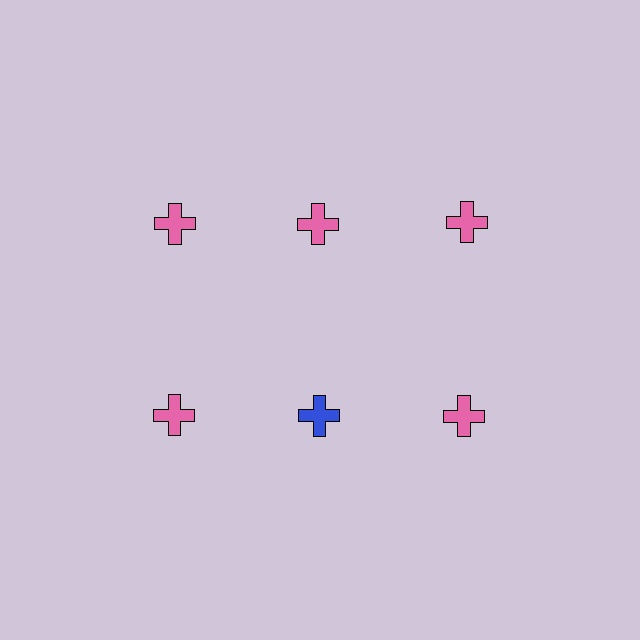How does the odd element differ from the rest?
It has a different color: blue instead of pink.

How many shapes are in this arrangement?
There are 6 shapes arranged in a grid pattern.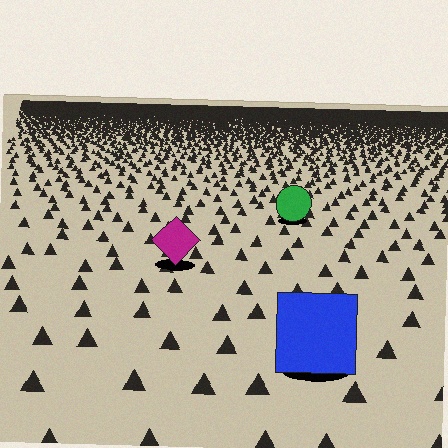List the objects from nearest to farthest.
From nearest to farthest: the blue square, the magenta diamond, the green circle.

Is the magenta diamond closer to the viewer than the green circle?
Yes. The magenta diamond is closer — you can tell from the texture gradient: the ground texture is coarser near it.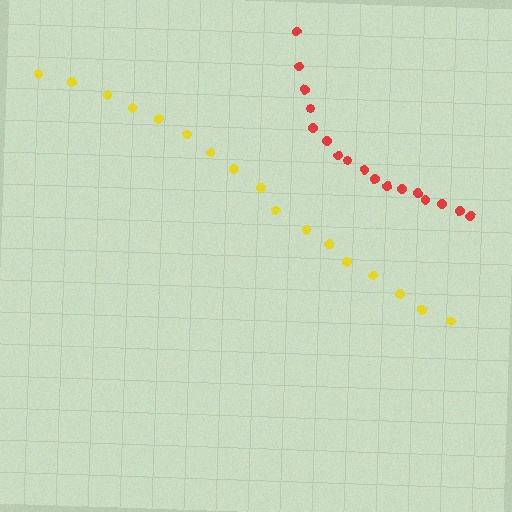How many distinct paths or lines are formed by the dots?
There are 2 distinct paths.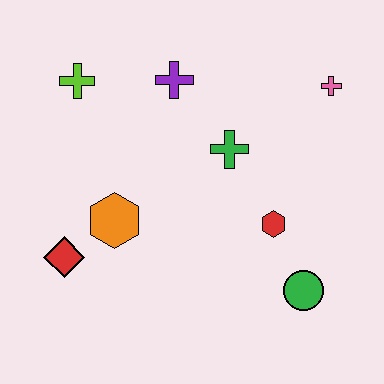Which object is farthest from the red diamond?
The pink cross is farthest from the red diamond.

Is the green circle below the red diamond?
Yes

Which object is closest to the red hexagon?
The green circle is closest to the red hexagon.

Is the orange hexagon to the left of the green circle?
Yes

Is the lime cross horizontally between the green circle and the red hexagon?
No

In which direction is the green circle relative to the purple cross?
The green circle is below the purple cross.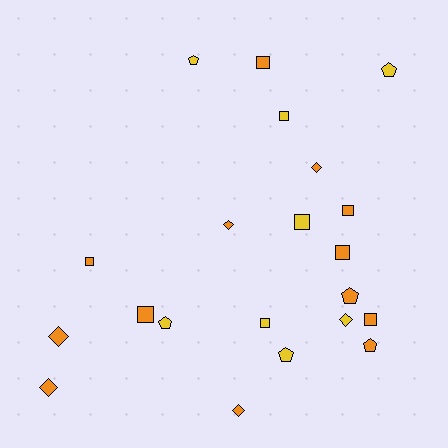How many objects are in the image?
There are 21 objects.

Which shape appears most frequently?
Square, with 9 objects.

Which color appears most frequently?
Orange, with 13 objects.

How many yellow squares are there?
There are 3 yellow squares.